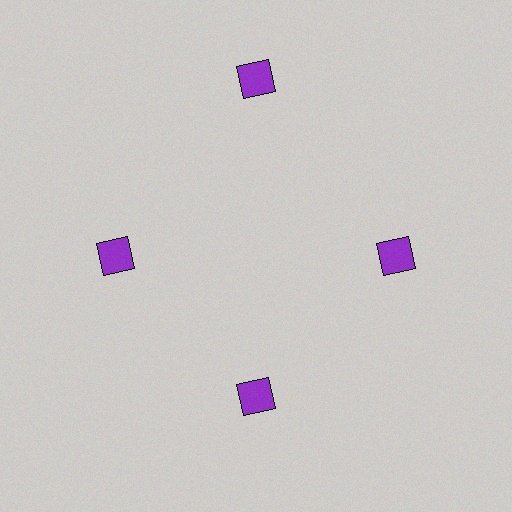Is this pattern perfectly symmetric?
No. The 4 purple squares are arranged in a ring, but one element near the 12 o'clock position is pushed outward from the center, breaking the 4-fold rotational symmetry.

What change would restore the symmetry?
The symmetry would be restored by moving it inward, back onto the ring so that all 4 squares sit at equal angles and equal distance from the center.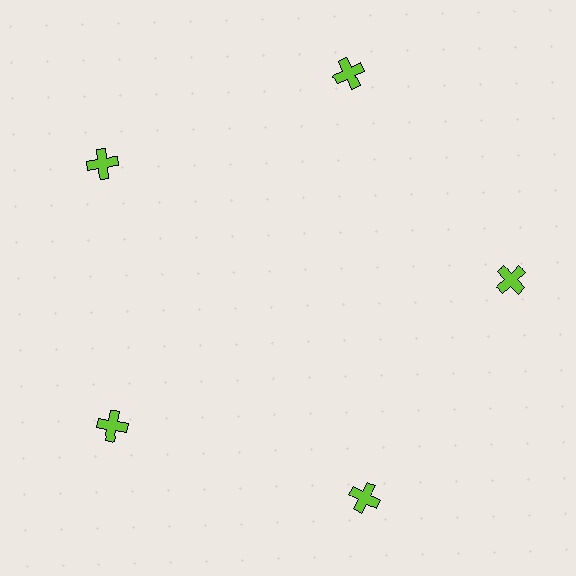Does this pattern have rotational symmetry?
Yes, this pattern has 5-fold rotational symmetry. It looks the same after rotating 72 degrees around the center.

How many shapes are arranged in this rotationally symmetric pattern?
There are 5 shapes, arranged in 5 groups of 1.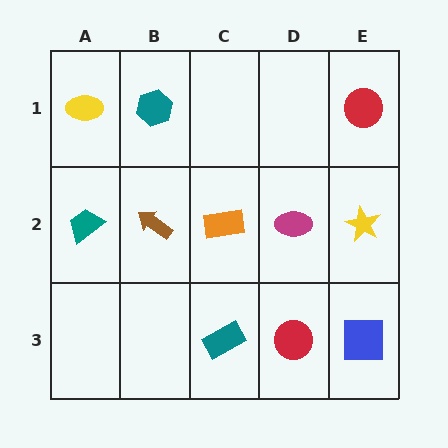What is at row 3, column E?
A blue square.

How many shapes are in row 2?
5 shapes.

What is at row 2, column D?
A magenta ellipse.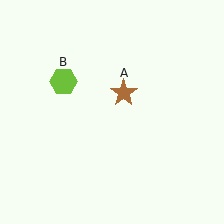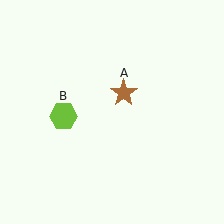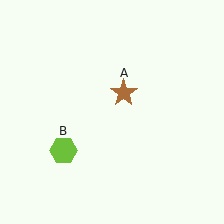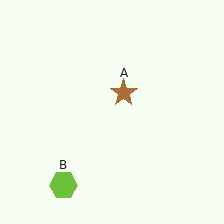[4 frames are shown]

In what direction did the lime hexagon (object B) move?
The lime hexagon (object B) moved down.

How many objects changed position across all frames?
1 object changed position: lime hexagon (object B).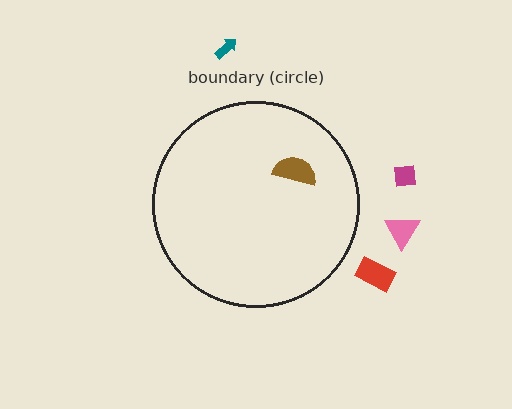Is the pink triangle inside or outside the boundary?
Outside.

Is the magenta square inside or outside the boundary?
Outside.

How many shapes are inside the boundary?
1 inside, 4 outside.